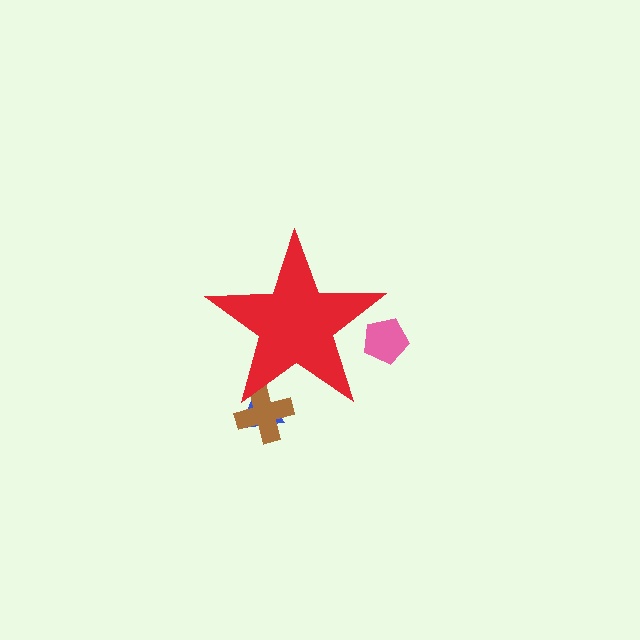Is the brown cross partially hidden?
Yes, the brown cross is partially hidden behind the red star.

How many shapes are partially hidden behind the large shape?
3 shapes are partially hidden.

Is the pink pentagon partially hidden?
Yes, the pink pentagon is partially hidden behind the red star.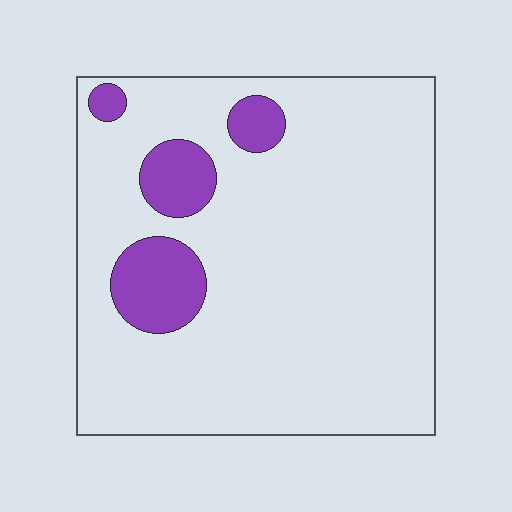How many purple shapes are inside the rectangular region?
4.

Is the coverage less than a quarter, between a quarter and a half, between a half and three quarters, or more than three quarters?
Less than a quarter.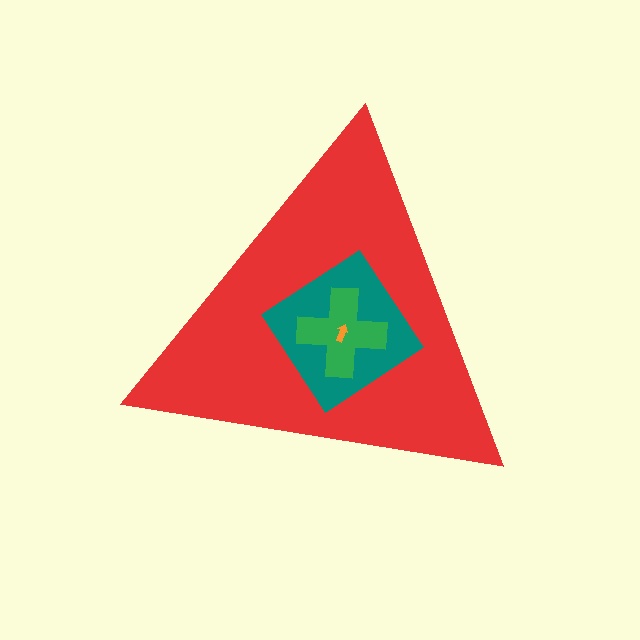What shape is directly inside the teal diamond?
The green cross.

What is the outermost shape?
The red triangle.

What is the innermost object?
The orange arrow.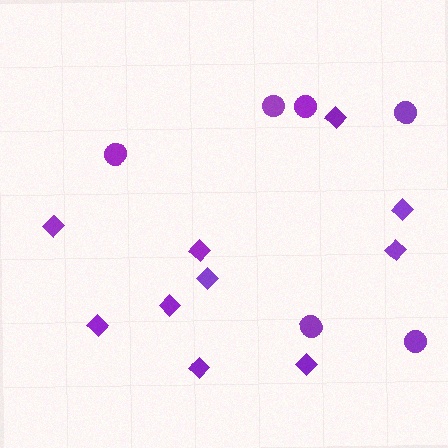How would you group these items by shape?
There are 2 groups: one group of circles (6) and one group of diamonds (10).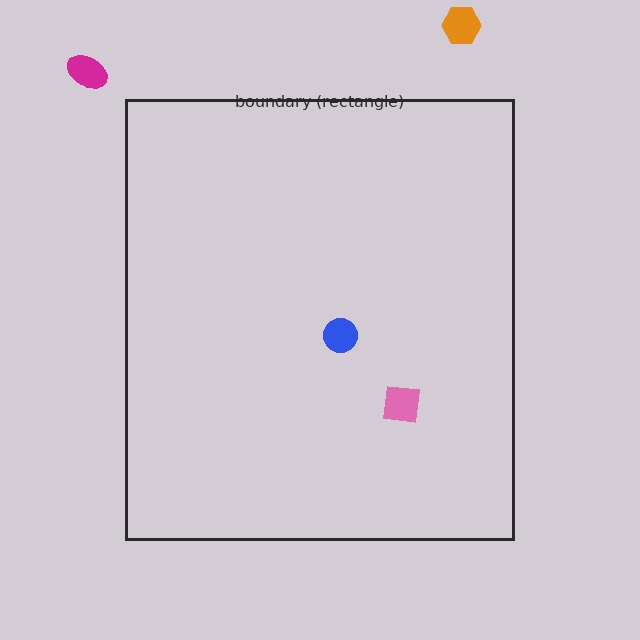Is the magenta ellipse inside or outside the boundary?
Outside.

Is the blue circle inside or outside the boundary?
Inside.